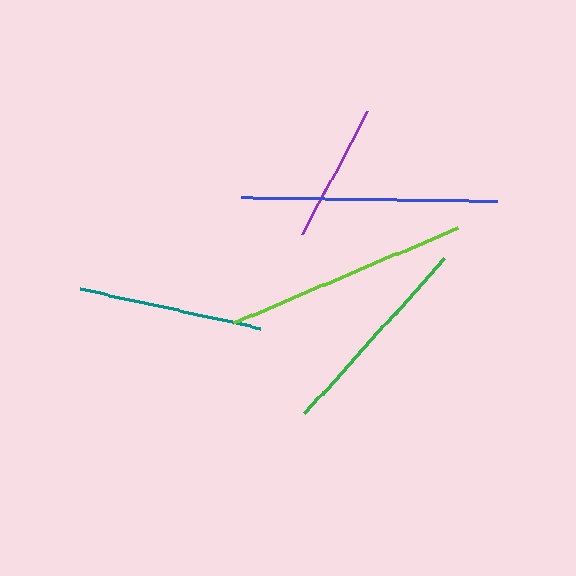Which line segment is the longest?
The blue line is the longest at approximately 256 pixels.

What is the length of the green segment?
The green segment is approximately 209 pixels long.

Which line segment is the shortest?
The purple line is the shortest at approximately 140 pixels.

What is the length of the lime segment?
The lime segment is approximately 243 pixels long.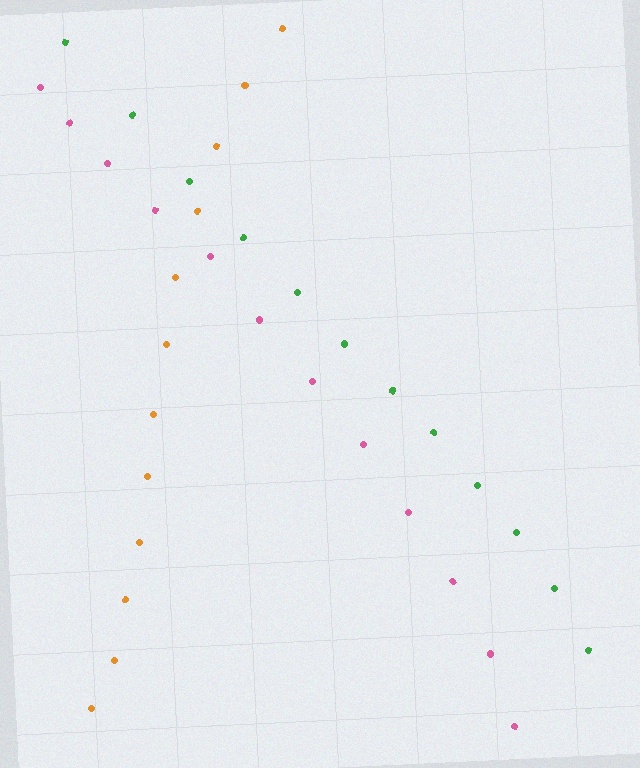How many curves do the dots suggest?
There are 3 distinct paths.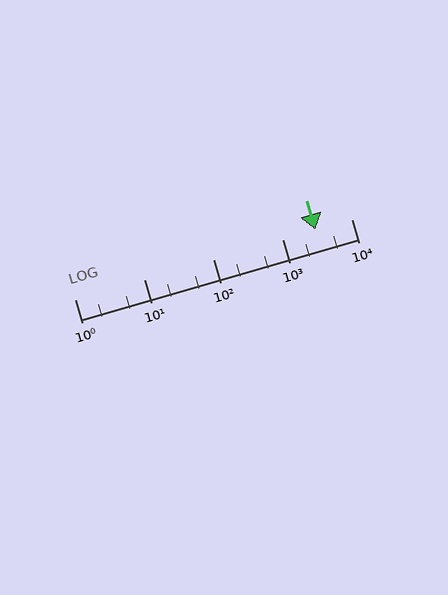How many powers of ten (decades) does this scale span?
The scale spans 4 decades, from 1 to 10000.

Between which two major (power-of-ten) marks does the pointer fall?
The pointer is between 1000 and 10000.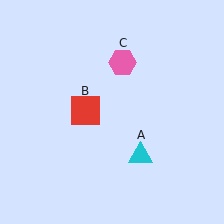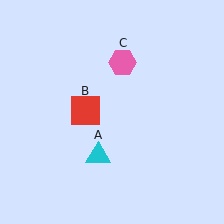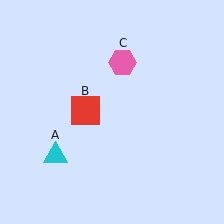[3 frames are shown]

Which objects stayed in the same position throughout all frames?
Red square (object B) and pink hexagon (object C) remained stationary.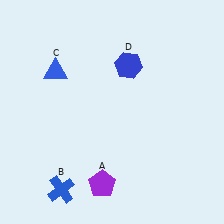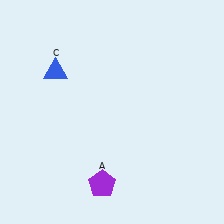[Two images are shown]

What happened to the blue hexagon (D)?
The blue hexagon (D) was removed in Image 2. It was in the top-right area of Image 1.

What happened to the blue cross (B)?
The blue cross (B) was removed in Image 2. It was in the bottom-left area of Image 1.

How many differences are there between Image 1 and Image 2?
There are 2 differences between the two images.